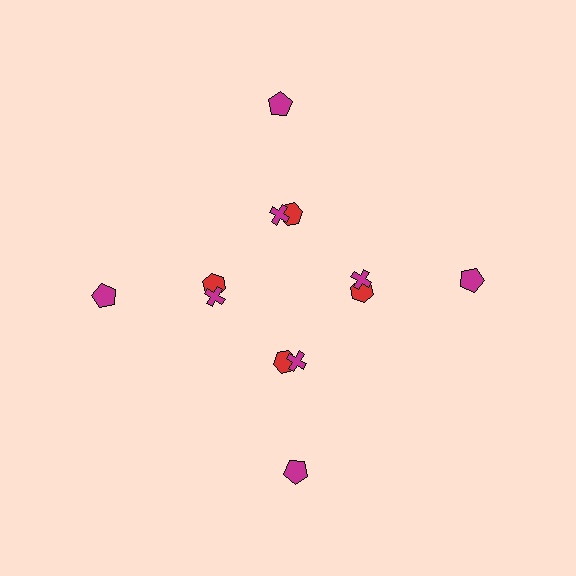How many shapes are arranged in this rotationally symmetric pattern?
There are 12 shapes, arranged in 4 groups of 3.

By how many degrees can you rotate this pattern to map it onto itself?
The pattern maps onto itself every 90 degrees of rotation.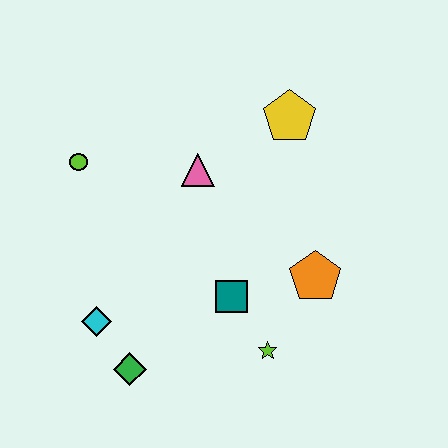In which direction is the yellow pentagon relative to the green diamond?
The yellow pentagon is above the green diamond.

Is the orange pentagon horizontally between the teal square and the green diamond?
No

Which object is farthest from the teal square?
The lime circle is farthest from the teal square.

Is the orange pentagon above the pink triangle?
No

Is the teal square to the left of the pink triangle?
No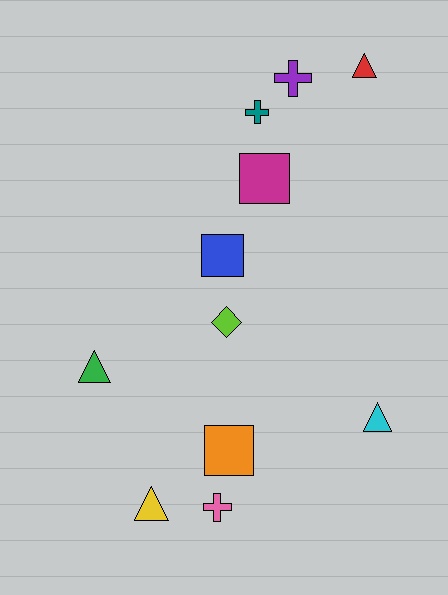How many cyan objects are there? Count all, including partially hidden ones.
There is 1 cyan object.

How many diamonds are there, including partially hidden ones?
There is 1 diamond.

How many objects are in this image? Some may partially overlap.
There are 11 objects.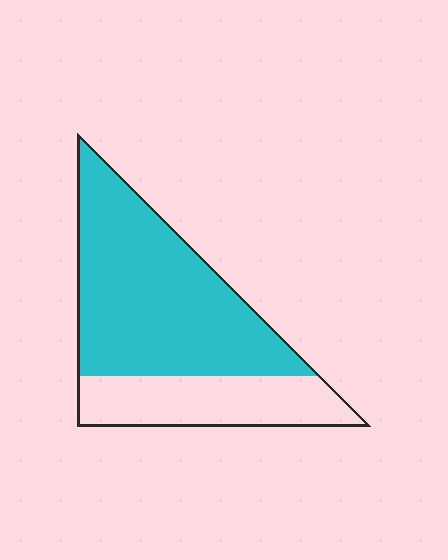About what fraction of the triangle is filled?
About two thirds (2/3).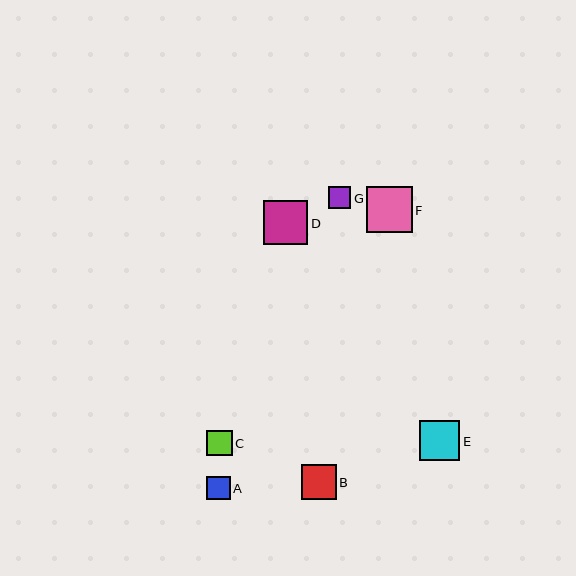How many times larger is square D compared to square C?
Square D is approximately 1.7 times the size of square C.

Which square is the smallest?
Square G is the smallest with a size of approximately 23 pixels.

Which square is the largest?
Square F is the largest with a size of approximately 46 pixels.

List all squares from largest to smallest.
From largest to smallest: F, D, E, B, C, A, G.